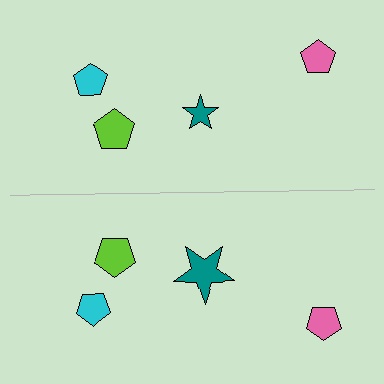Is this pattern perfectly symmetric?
No, the pattern is not perfectly symmetric. The teal star on the bottom side has a different size than its mirror counterpart.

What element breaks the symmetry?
The teal star on the bottom side has a different size than its mirror counterpart.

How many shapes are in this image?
There are 8 shapes in this image.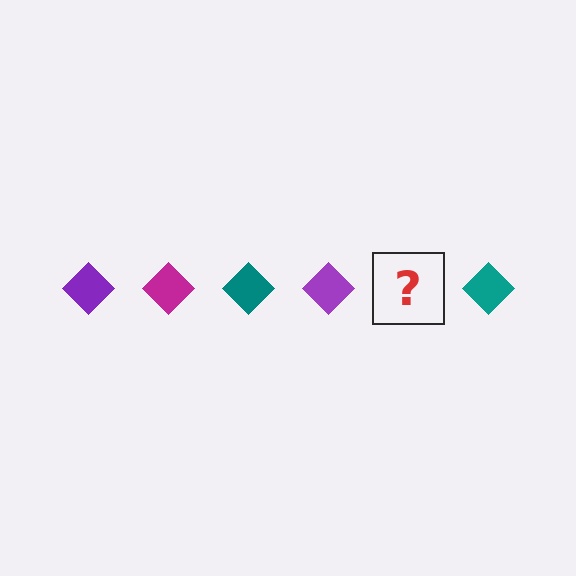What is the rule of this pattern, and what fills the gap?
The rule is that the pattern cycles through purple, magenta, teal diamonds. The gap should be filled with a magenta diamond.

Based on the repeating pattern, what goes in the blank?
The blank should be a magenta diamond.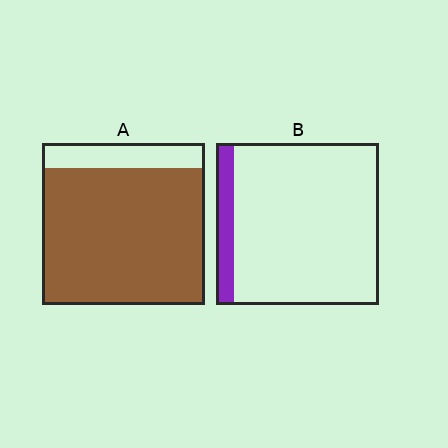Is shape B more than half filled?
No.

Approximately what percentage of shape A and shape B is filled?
A is approximately 85% and B is approximately 10%.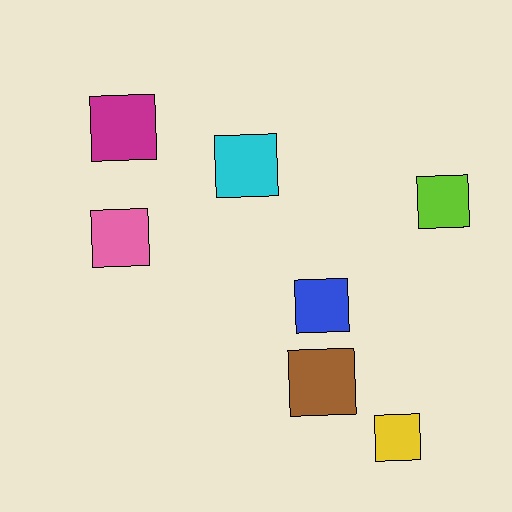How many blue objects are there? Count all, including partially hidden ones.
There is 1 blue object.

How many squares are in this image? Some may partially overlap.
There are 7 squares.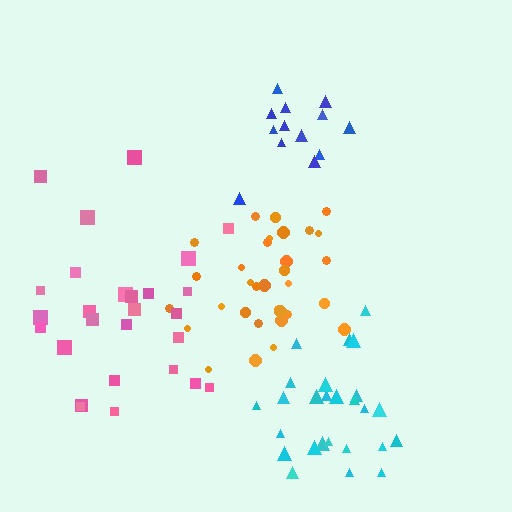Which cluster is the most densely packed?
Cyan.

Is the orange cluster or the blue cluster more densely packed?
Orange.